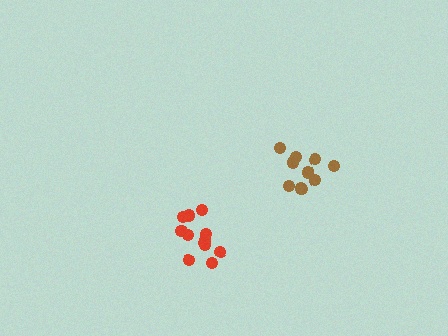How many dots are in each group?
Group 1: 12 dots, Group 2: 10 dots (22 total).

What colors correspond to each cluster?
The clusters are colored: red, brown.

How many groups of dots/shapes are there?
There are 2 groups.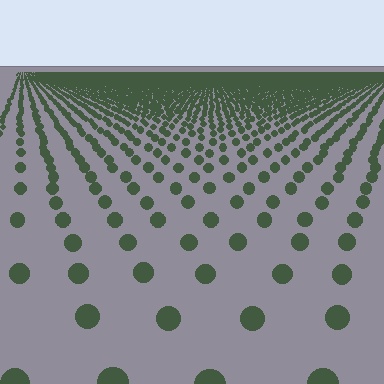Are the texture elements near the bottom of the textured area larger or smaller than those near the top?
Larger. Near the bottom, elements are closer to the viewer and appear at a bigger on-screen size.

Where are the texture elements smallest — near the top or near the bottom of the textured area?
Near the top.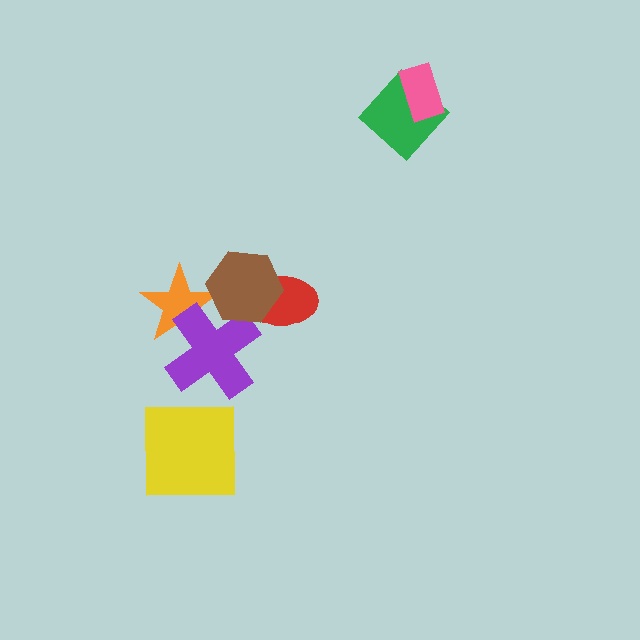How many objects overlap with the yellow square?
0 objects overlap with the yellow square.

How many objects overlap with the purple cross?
2 objects overlap with the purple cross.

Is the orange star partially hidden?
Yes, it is partially covered by another shape.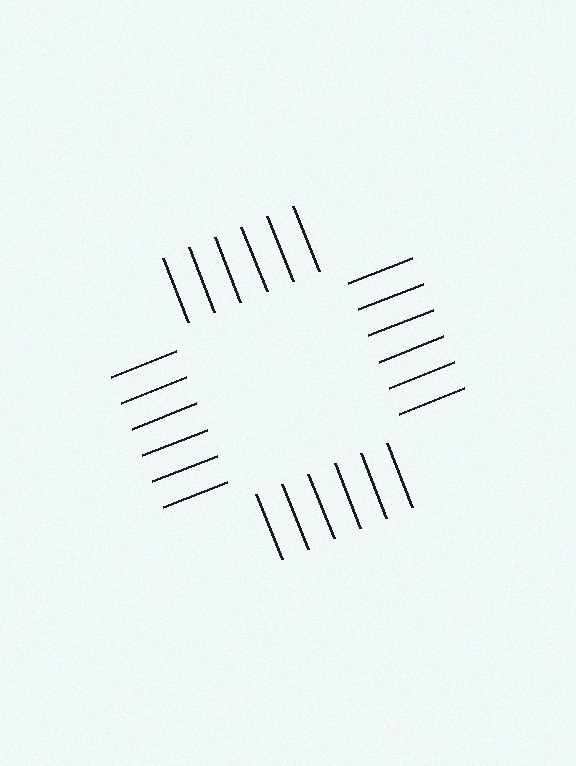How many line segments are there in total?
24 — 6 along each of the 4 edges.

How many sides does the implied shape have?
4 sides — the line-ends trace a square.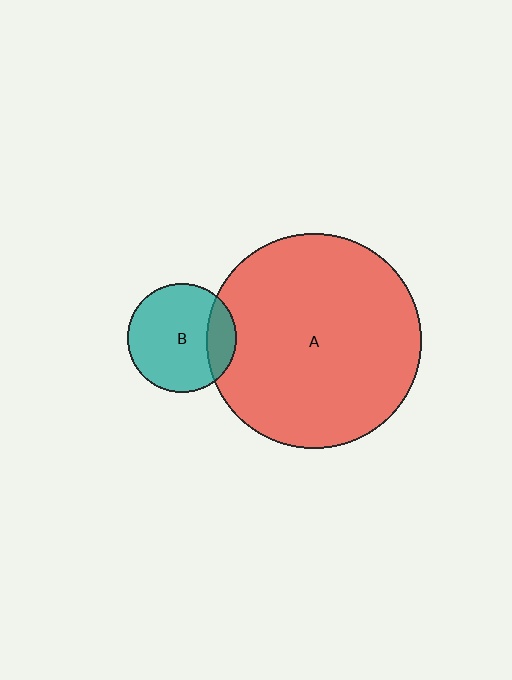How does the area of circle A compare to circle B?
Approximately 3.9 times.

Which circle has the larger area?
Circle A (red).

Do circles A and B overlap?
Yes.